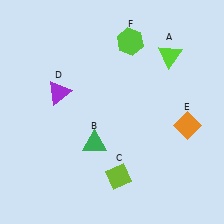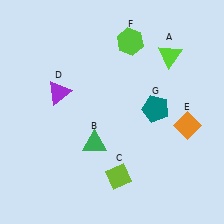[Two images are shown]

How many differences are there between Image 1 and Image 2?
There is 1 difference between the two images.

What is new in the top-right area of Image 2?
A teal pentagon (G) was added in the top-right area of Image 2.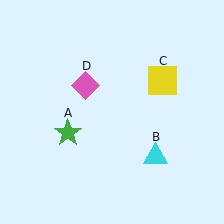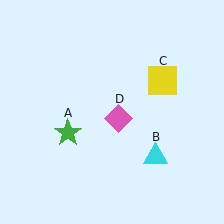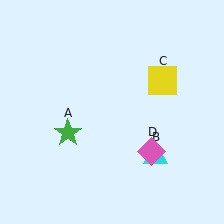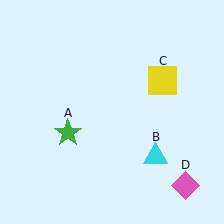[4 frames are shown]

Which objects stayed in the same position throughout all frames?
Green star (object A) and cyan triangle (object B) and yellow square (object C) remained stationary.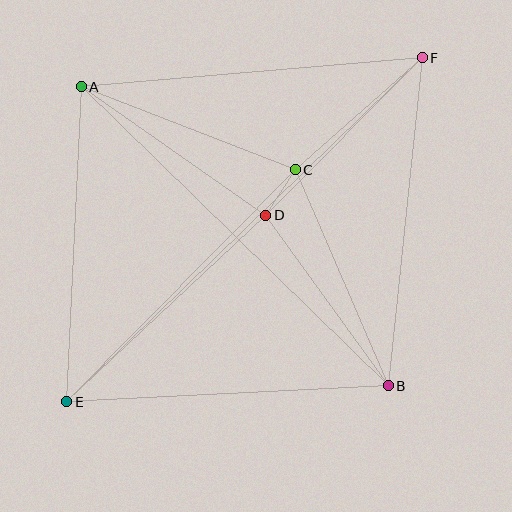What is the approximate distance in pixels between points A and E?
The distance between A and E is approximately 316 pixels.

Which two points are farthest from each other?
Points E and F are farthest from each other.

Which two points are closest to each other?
Points C and D are closest to each other.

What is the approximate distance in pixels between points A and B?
The distance between A and B is approximately 428 pixels.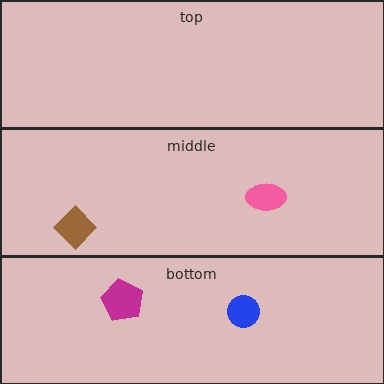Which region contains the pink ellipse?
The middle region.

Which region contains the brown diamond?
The middle region.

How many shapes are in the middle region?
2.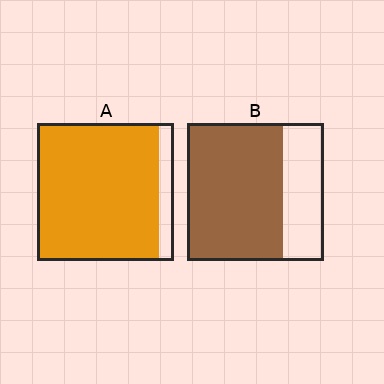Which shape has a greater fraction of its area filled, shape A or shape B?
Shape A.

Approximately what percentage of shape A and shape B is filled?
A is approximately 90% and B is approximately 70%.